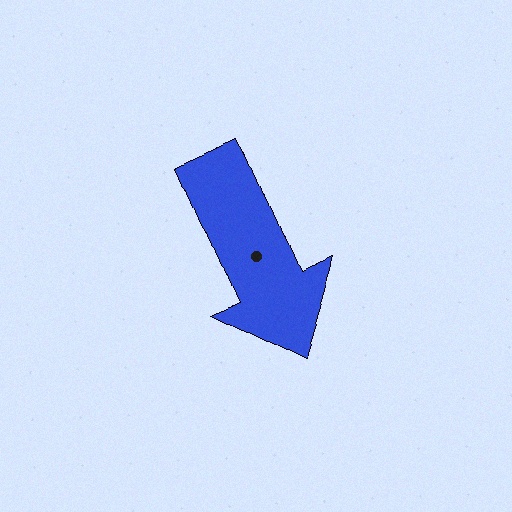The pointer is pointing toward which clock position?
Roughly 5 o'clock.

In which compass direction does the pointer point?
Southeast.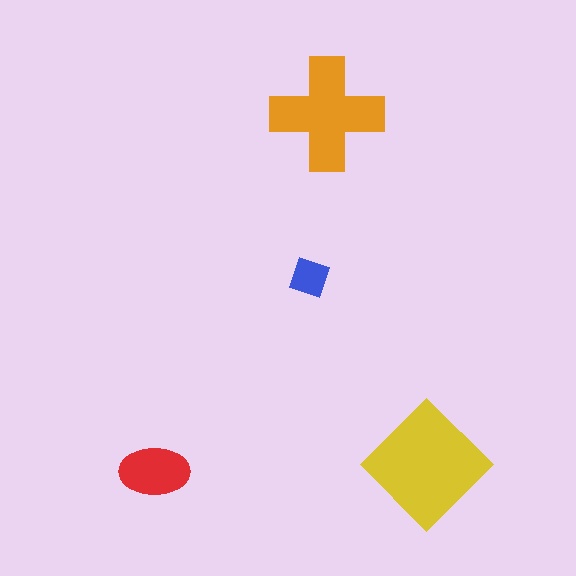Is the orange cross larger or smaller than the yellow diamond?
Smaller.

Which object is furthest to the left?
The red ellipse is leftmost.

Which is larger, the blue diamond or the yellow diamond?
The yellow diamond.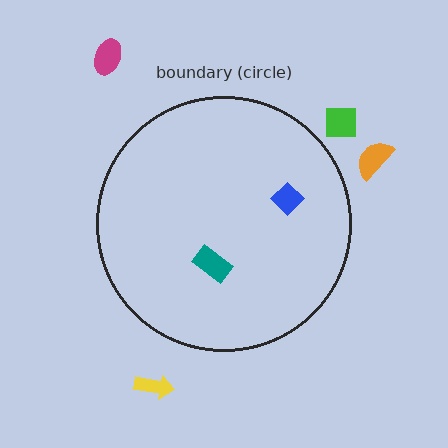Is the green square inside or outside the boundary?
Outside.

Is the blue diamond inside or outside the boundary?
Inside.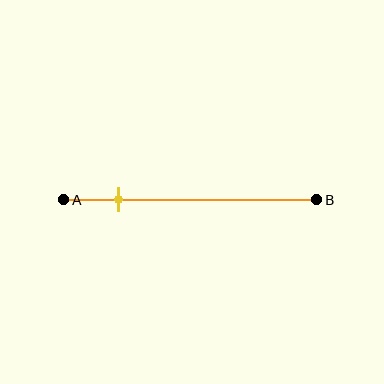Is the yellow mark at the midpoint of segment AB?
No, the mark is at about 20% from A, not at the 50% midpoint.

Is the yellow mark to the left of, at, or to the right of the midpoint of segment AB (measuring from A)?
The yellow mark is to the left of the midpoint of segment AB.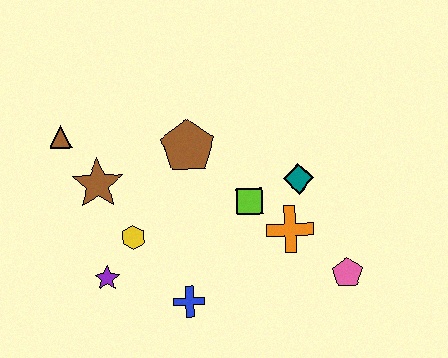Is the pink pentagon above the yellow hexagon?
No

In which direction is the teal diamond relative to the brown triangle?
The teal diamond is to the right of the brown triangle.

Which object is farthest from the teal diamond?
The brown triangle is farthest from the teal diamond.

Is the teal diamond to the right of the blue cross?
Yes